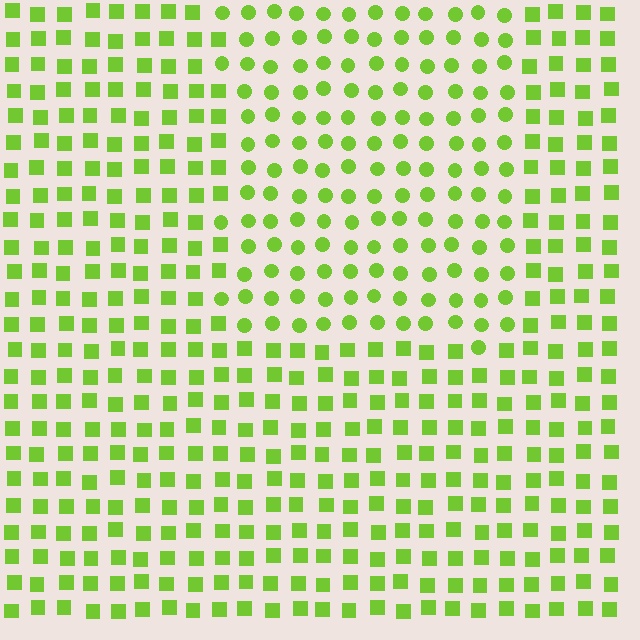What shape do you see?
I see a rectangle.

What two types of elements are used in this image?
The image uses circles inside the rectangle region and squares outside it.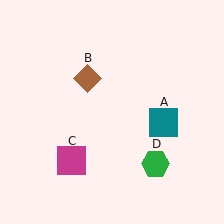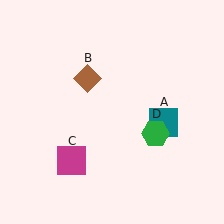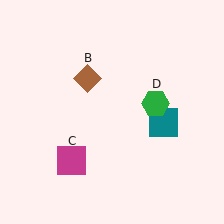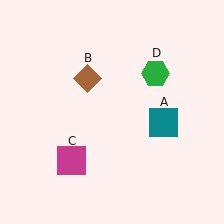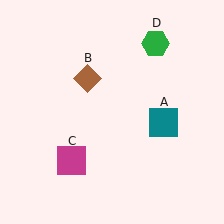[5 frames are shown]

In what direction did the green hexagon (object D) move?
The green hexagon (object D) moved up.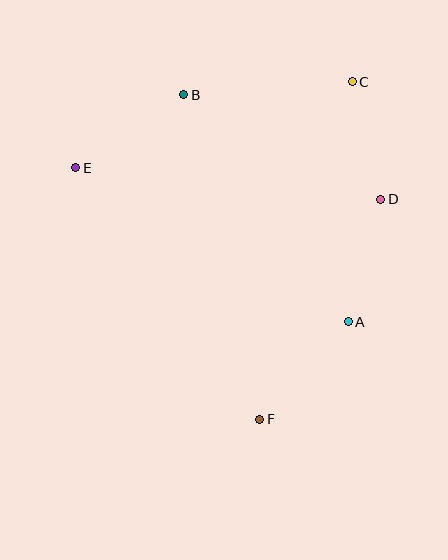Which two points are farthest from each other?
Points C and F are farthest from each other.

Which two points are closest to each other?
Points C and D are closest to each other.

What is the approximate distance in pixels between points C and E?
The distance between C and E is approximately 290 pixels.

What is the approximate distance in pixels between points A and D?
The distance between A and D is approximately 126 pixels.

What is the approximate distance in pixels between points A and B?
The distance between A and B is approximately 280 pixels.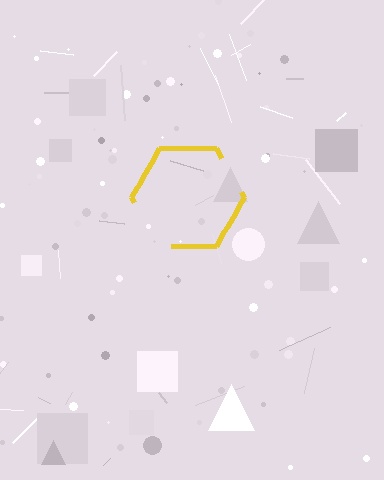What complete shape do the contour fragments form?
The contour fragments form a hexagon.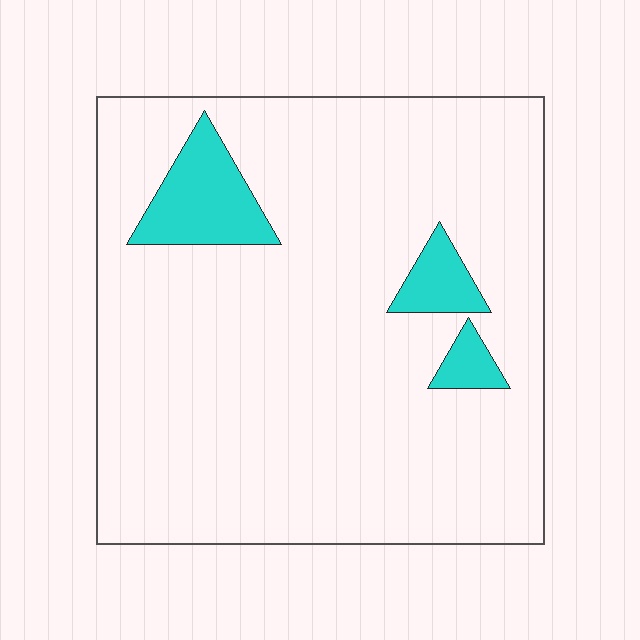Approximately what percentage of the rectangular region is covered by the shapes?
Approximately 10%.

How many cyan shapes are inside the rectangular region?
3.